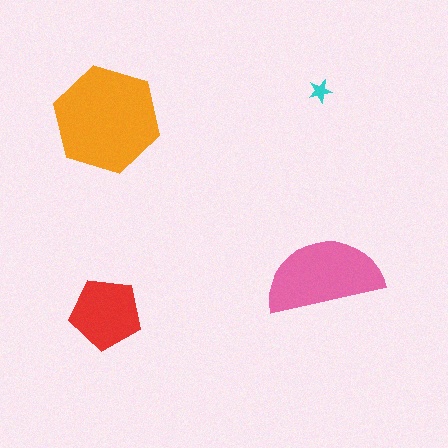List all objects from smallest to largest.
The cyan star, the red pentagon, the pink semicircle, the orange hexagon.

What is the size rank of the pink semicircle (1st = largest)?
2nd.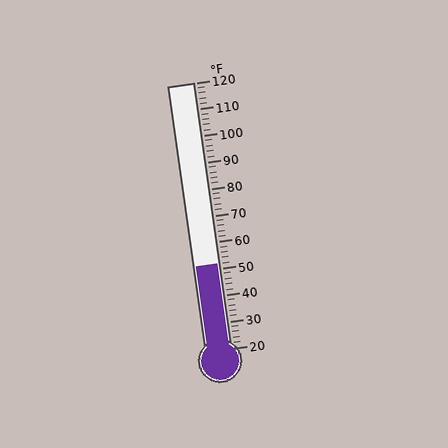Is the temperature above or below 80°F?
The temperature is below 80°F.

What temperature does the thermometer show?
The thermometer shows approximately 52°F.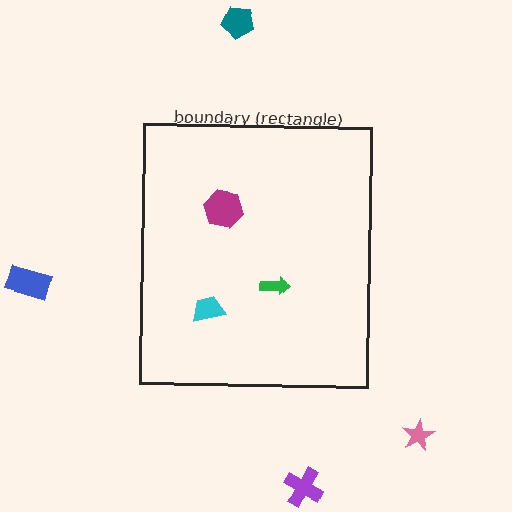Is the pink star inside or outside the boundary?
Outside.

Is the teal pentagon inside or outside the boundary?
Outside.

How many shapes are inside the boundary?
3 inside, 4 outside.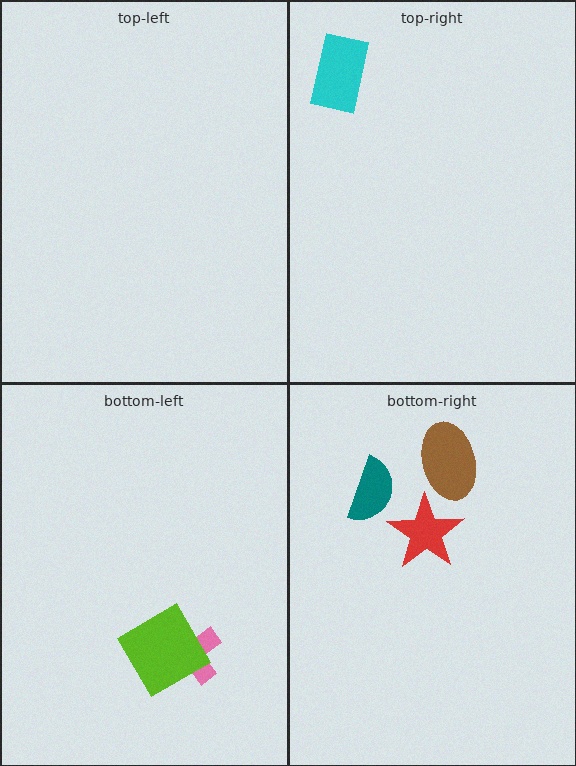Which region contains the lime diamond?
The bottom-left region.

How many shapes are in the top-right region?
1.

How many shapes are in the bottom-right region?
3.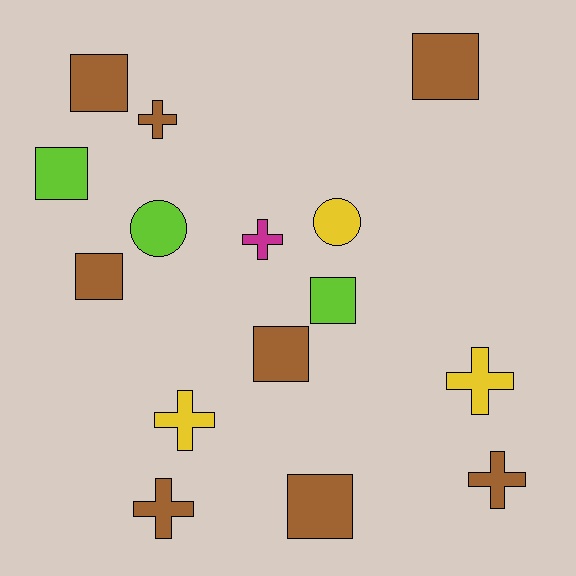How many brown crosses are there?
There are 3 brown crosses.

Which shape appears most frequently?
Square, with 7 objects.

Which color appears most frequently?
Brown, with 8 objects.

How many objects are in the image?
There are 15 objects.